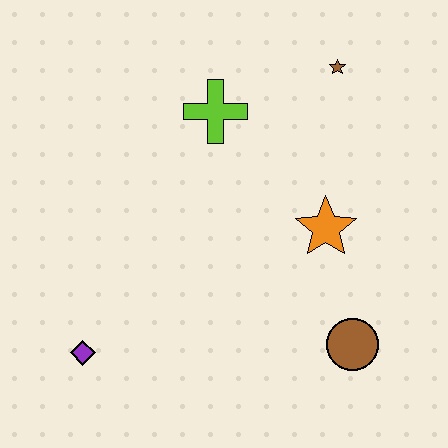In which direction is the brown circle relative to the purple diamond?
The brown circle is to the right of the purple diamond.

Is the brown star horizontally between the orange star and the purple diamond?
No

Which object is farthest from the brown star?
The purple diamond is farthest from the brown star.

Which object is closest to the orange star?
The brown circle is closest to the orange star.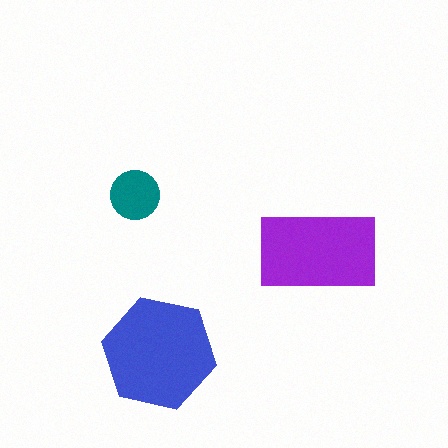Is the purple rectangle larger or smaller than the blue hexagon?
Smaller.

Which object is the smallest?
The teal circle.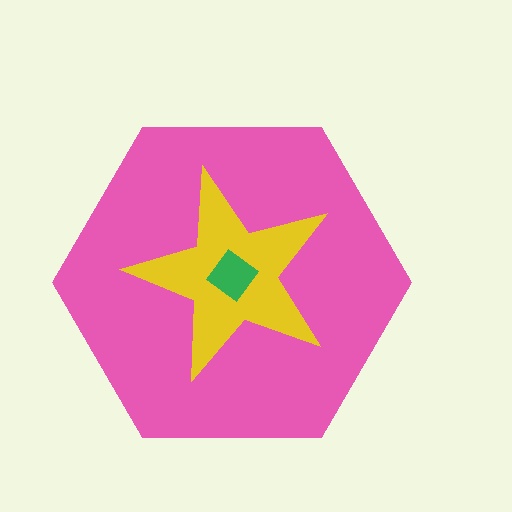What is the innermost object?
The green diamond.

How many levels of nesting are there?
3.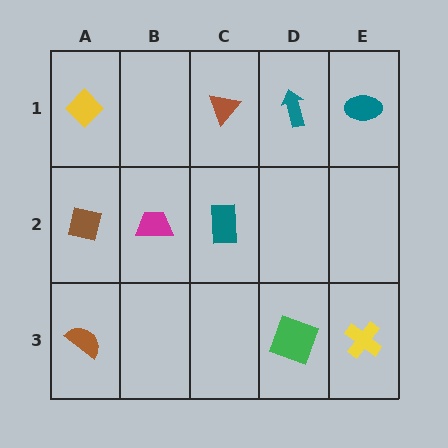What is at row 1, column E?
A teal ellipse.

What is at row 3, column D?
A green square.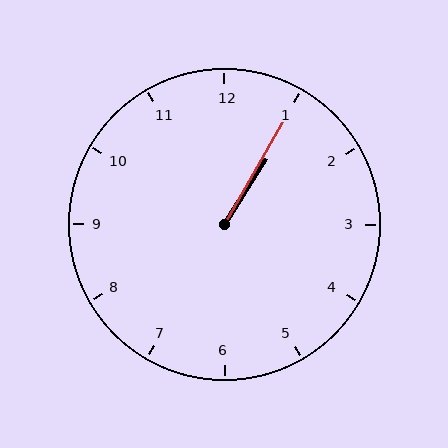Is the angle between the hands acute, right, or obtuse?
It is acute.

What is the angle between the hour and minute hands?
Approximately 2 degrees.